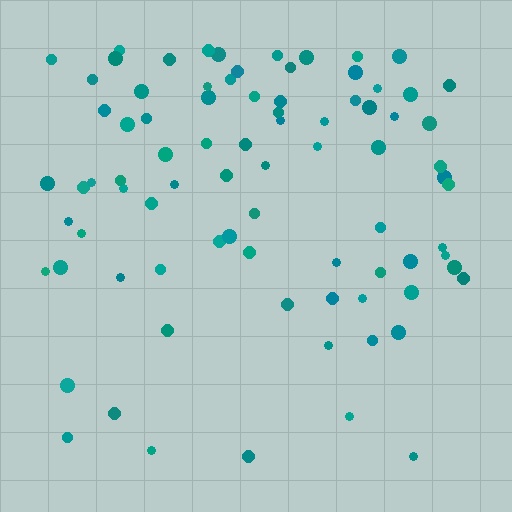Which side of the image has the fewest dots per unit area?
The bottom.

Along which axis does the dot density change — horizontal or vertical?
Vertical.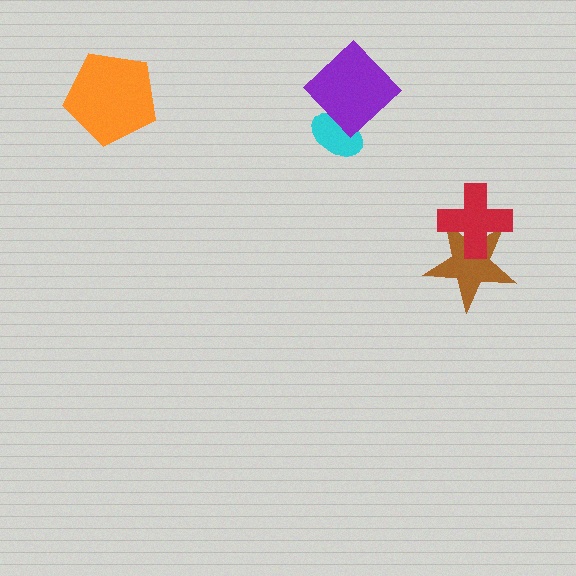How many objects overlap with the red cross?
1 object overlaps with the red cross.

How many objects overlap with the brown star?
1 object overlaps with the brown star.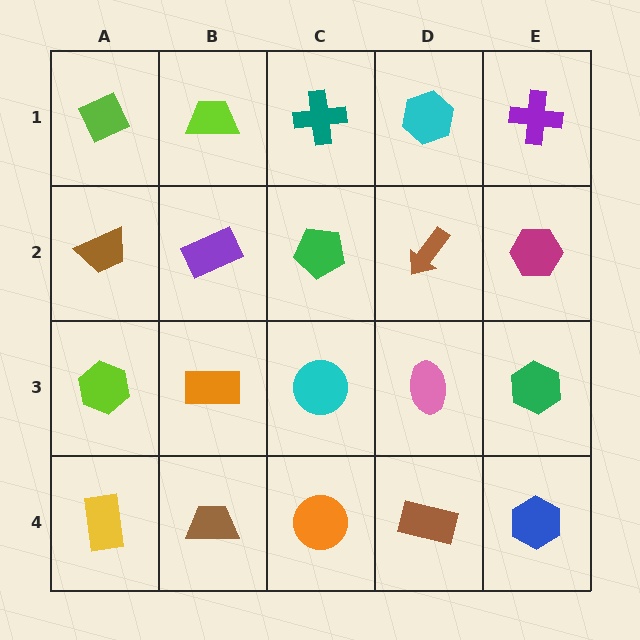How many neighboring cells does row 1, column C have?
3.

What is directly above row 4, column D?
A pink ellipse.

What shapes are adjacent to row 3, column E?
A magenta hexagon (row 2, column E), a blue hexagon (row 4, column E), a pink ellipse (row 3, column D).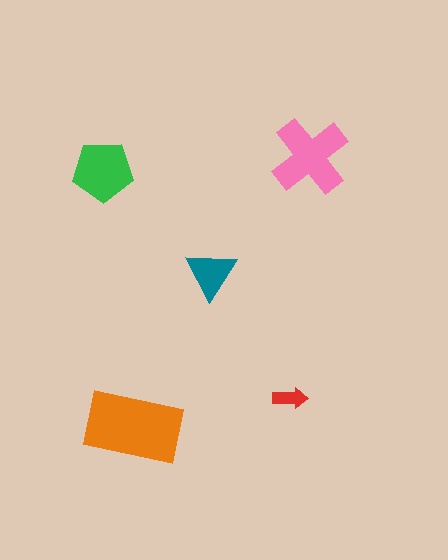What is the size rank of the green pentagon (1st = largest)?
3rd.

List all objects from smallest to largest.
The red arrow, the teal triangle, the green pentagon, the pink cross, the orange rectangle.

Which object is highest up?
The pink cross is topmost.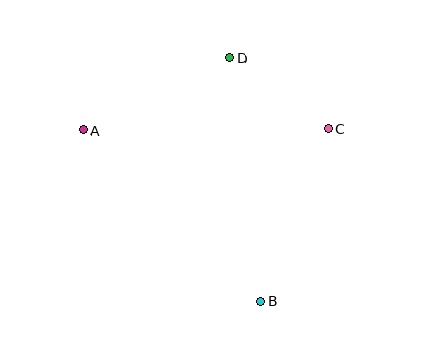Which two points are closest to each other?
Points C and D are closest to each other.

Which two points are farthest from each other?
Points A and B are farthest from each other.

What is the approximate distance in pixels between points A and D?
The distance between A and D is approximately 163 pixels.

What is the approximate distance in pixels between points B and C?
The distance between B and C is approximately 186 pixels.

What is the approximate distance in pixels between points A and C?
The distance between A and C is approximately 245 pixels.